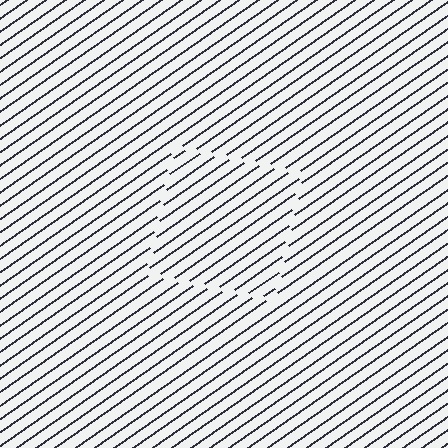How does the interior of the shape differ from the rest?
The interior of the shape contains the same grating, shifted by half a period — the contour is defined by the phase discontinuity where line-ends from the inner and outer gratings abut.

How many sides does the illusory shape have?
4 sides — the line-ends trace a square.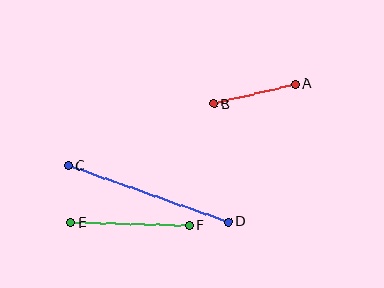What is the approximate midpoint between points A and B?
The midpoint is at approximately (254, 94) pixels.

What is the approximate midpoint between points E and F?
The midpoint is at approximately (130, 224) pixels.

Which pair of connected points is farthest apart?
Points C and D are farthest apart.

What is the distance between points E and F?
The distance is approximately 119 pixels.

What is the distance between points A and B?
The distance is approximately 84 pixels.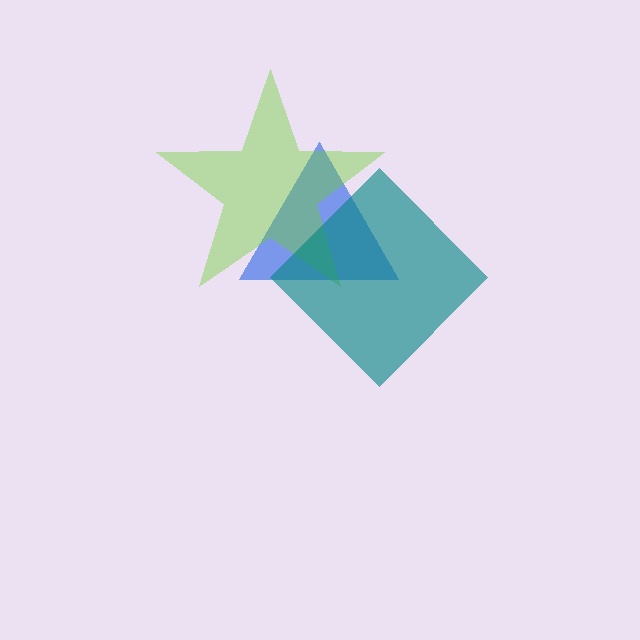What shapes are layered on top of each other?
The layered shapes are: a blue triangle, a lime star, a teal diamond.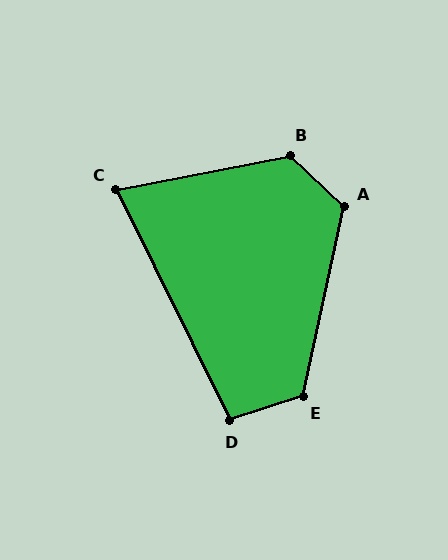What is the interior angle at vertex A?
Approximately 121 degrees (obtuse).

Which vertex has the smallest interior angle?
C, at approximately 75 degrees.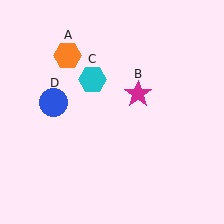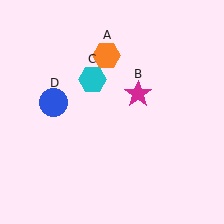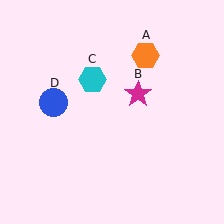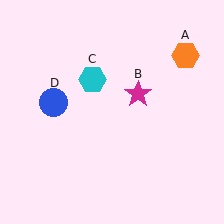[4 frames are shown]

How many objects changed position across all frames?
1 object changed position: orange hexagon (object A).